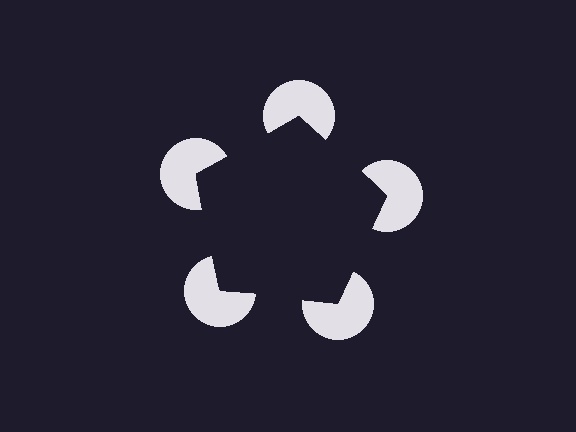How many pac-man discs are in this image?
There are 5 — one at each vertex of the illusory pentagon.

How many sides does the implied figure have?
5 sides.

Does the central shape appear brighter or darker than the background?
It typically appears slightly darker than the background, even though no actual brightness change is drawn.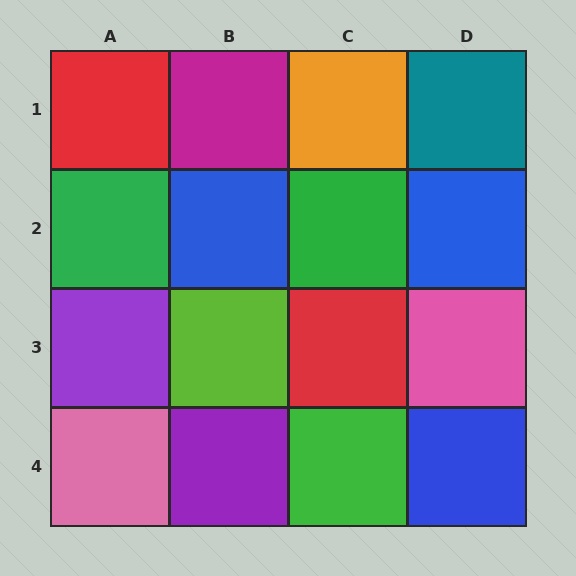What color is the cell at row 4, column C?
Green.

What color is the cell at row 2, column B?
Blue.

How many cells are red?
2 cells are red.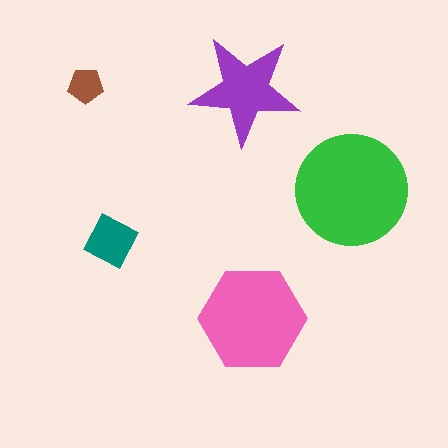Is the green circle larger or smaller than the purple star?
Larger.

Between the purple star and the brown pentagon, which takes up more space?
The purple star.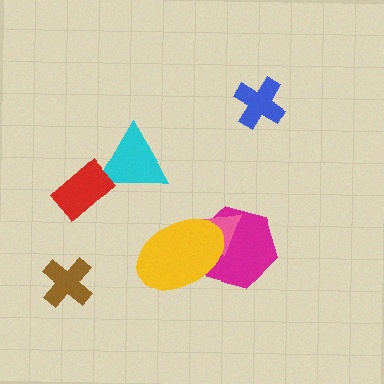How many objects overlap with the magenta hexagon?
2 objects overlap with the magenta hexagon.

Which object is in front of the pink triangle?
The yellow ellipse is in front of the pink triangle.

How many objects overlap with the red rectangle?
1 object overlaps with the red rectangle.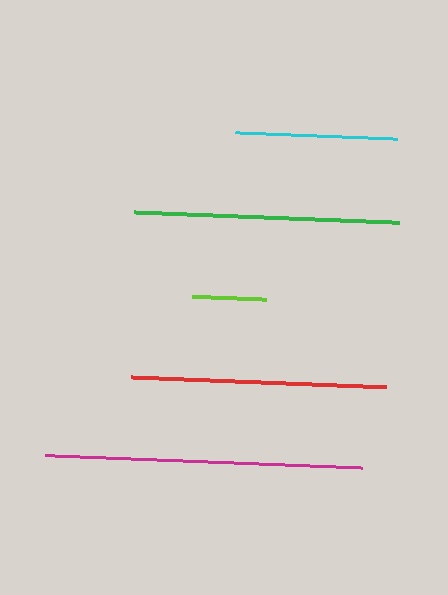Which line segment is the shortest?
The lime line is the shortest at approximately 75 pixels.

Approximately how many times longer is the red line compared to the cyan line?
The red line is approximately 1.6 times the length of the cyan line.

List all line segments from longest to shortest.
From longest to shortest: magenta, green, red, cyan, lime.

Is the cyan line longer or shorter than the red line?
The red line is longer than the cyan line.